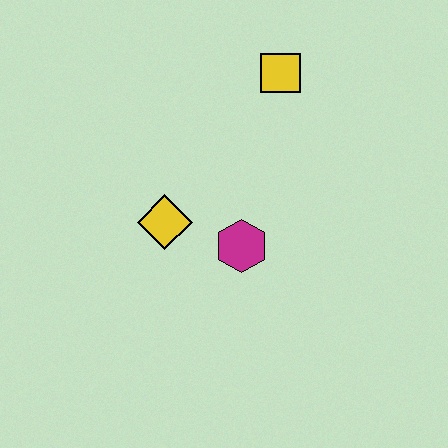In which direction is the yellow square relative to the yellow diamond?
The yellow square is above the yellow diamond.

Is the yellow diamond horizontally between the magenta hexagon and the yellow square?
No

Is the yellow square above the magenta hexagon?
Yes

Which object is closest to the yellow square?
The magenta hexagon is closest to the yellow square.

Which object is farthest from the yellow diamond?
The yellow square is farthest from the yellow diamond.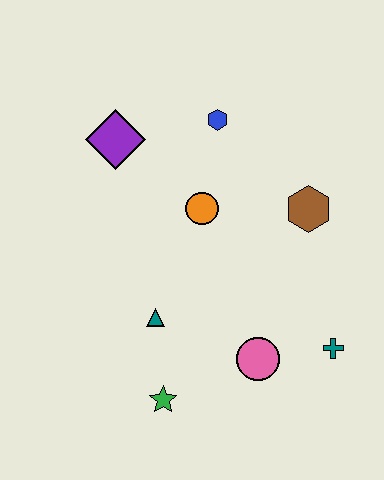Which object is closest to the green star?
The teal triangle is closest to the green star.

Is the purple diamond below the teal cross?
No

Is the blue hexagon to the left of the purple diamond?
No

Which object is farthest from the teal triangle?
The blue hexagon is farthest from the teal triangle.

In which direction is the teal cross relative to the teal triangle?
The teal cross is to the right of the teal triangle.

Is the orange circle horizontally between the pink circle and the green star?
Yes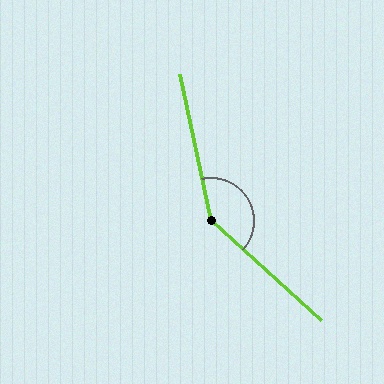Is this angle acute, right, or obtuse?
It is obtuse.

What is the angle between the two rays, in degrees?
Approximately 144 degrees.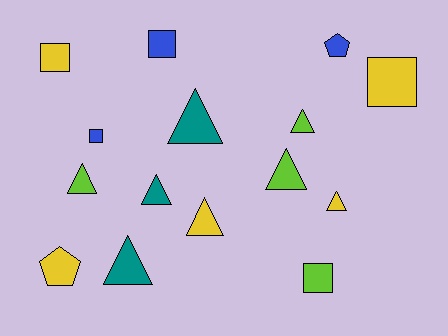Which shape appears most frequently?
Triangle, with 8 objects.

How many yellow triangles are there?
There are 2 yellow triangles.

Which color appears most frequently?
Yellow, with 5 objects.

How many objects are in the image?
There are 15 objects.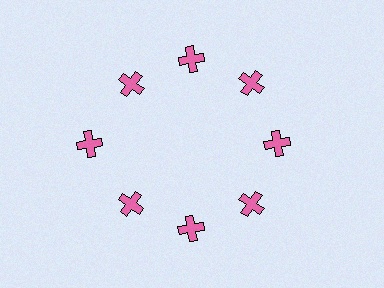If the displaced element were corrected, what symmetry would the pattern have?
It would have 8-fold rotational symmetry — the pattern would map onto itself every 45 degrees.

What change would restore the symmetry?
The symmetry would be restored by moving it inward, back onto the ring so that all 8 crosses sit at equal angles and equal distance from the center.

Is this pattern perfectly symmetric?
No. The 8 pink crosses are arranged in a ring, but one element near the 9 o'clock position is pushed outward from the center, breaking the 8-fold rotational symmetry.